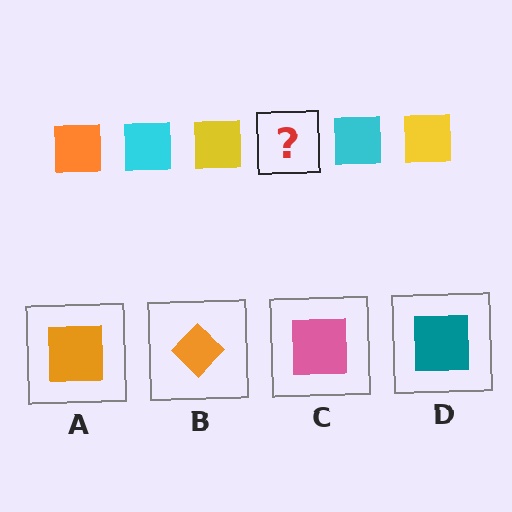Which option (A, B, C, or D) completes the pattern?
A.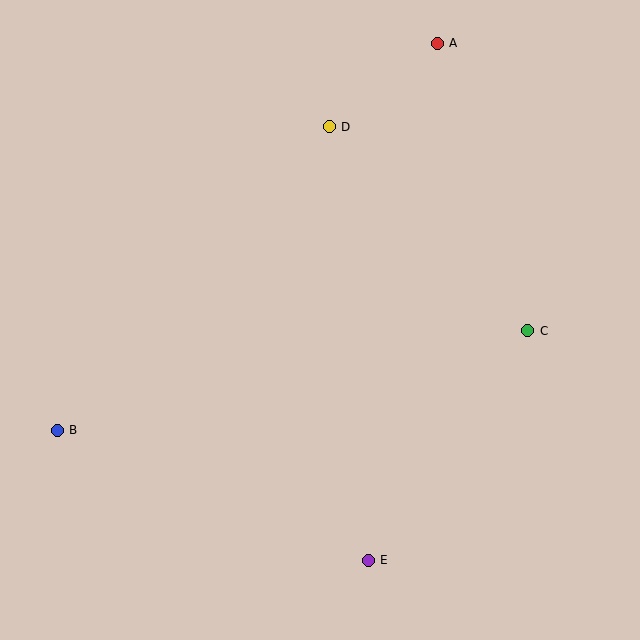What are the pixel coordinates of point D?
Point D is at (329, 127).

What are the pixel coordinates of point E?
Point E is at (368, 560).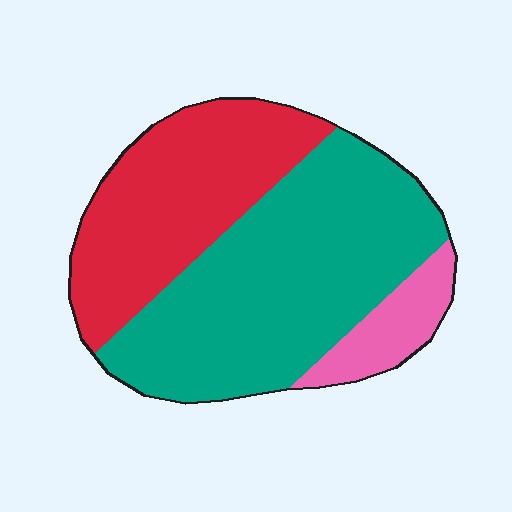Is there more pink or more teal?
Teal.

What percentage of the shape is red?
Red takes up about one third (1/3) of the shape.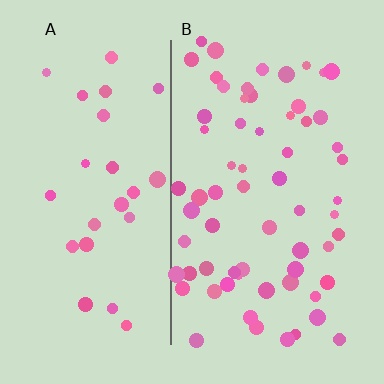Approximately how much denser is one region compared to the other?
Approximately 2.6× — region B over region A.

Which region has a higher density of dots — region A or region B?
B (the right).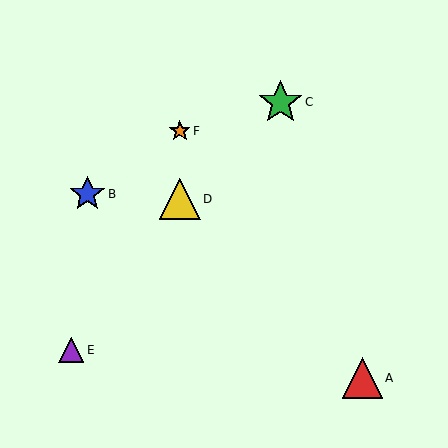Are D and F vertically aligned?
Yes, both are at x≈180.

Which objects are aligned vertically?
Objects D, F are aligned vertically.